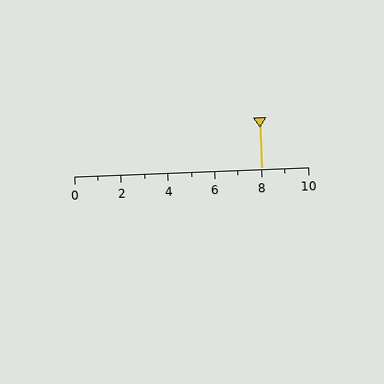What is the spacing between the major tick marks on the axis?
The major ticks are spaced 2 apart.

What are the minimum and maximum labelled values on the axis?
The axis runs from 0 to 10.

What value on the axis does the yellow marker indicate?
The marker indicates approximately 8.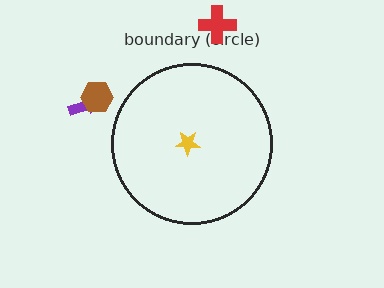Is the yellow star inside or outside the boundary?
Inside.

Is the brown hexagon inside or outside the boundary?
Outside.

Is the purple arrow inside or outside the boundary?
Outside.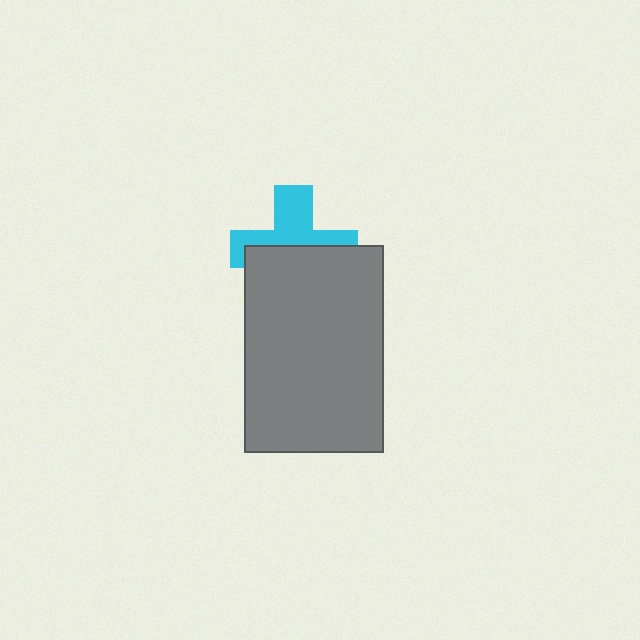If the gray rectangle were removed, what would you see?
You would see the complete cyan cross.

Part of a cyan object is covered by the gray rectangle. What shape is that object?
It is a cross.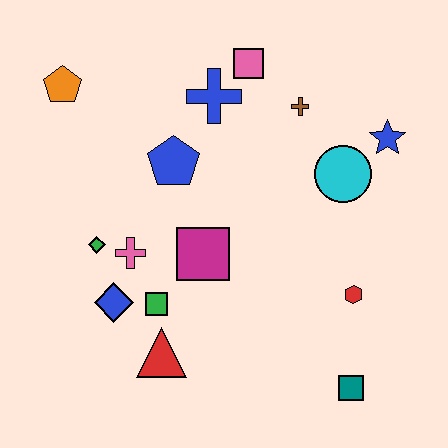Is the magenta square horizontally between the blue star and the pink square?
No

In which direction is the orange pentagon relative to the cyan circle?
The orange pentagon is to the left of the cyan circle.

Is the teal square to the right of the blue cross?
Yes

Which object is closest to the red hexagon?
The teal square is closest to the red hexagon.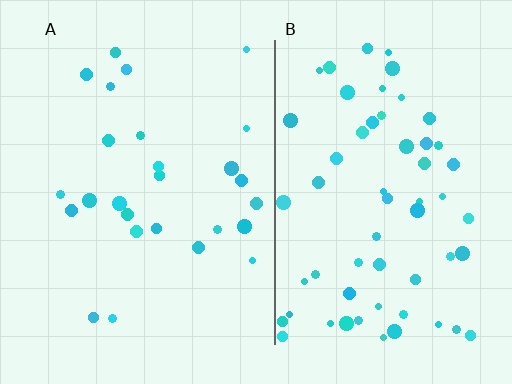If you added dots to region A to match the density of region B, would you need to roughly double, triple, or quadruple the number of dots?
Approximately double.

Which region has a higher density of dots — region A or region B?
B (the right).